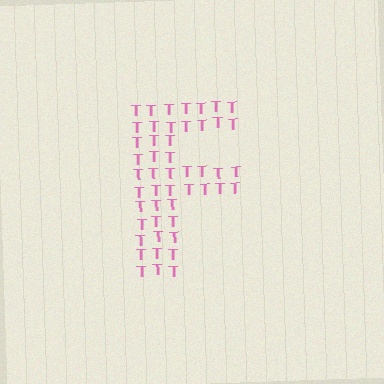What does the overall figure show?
The overall figure shows the letter F.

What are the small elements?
The small elements are letter T's.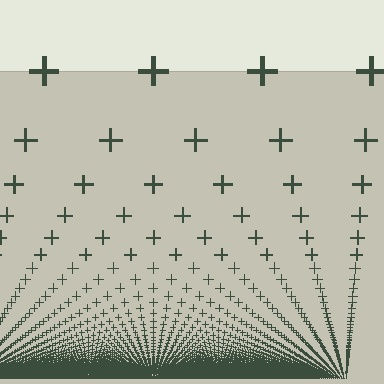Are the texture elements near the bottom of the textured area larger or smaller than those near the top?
Smaller. The gradient is inverted — elements near the bottom are smaller and denser.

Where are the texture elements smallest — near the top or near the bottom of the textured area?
Near the bottom.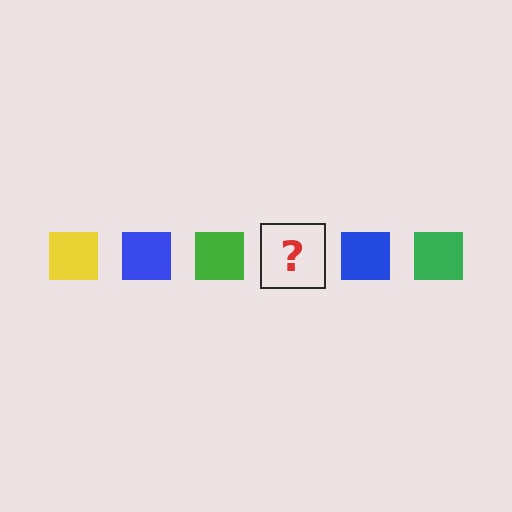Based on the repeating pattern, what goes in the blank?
The blank should be a yellow square.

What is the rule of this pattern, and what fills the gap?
The rule is that the pattern cycles through yellow, blue, green squares. The gap should be filled with a yellow square.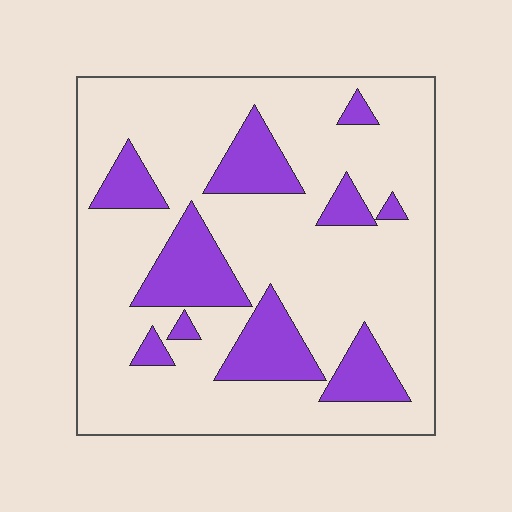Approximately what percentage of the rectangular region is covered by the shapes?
Approximately 20%.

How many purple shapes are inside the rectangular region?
10.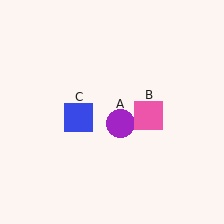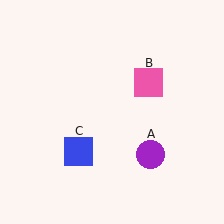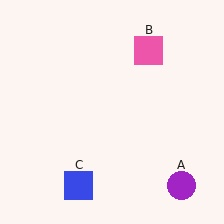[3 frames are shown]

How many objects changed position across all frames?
3 objects changed position: purple circle (object A), pink square (object B), blue square (object C).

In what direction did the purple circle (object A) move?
The purple circle (object A) moved down and to the right.